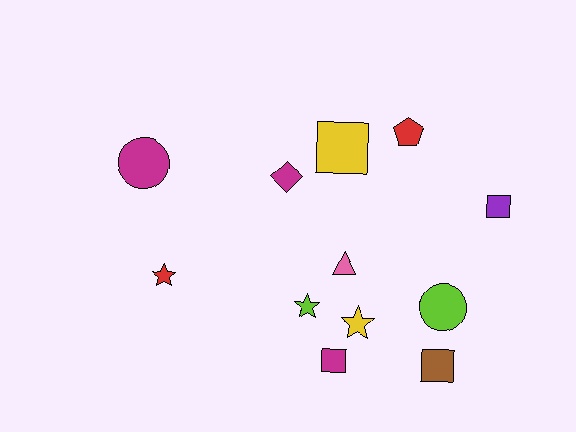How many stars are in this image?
There are 3 stars.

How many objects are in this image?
There are 12 objects.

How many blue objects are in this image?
There are no blue objects.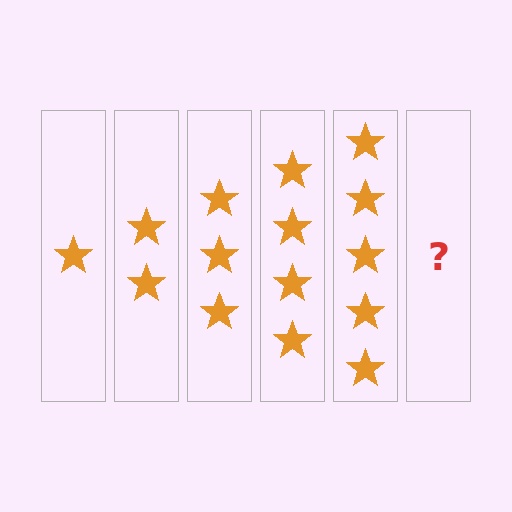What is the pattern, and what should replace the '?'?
The pattern is that each step adds one more star. The '?' should be 6 stars.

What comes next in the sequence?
The next element should be 6 stars.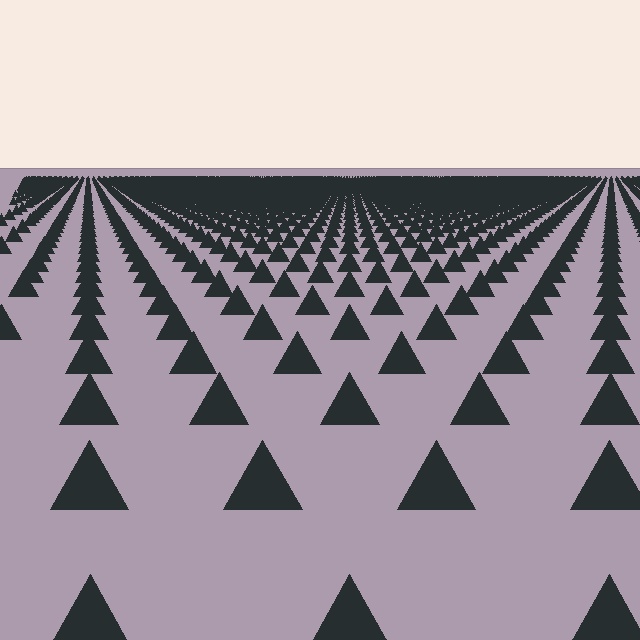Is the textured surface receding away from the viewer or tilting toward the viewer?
The surface is receding away from the viewer. Texture elements get smaller and denser toward the top.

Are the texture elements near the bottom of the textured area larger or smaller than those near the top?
Larger. Near the bottom, elements are closer to the viewer and appear at a bigger on-screen size.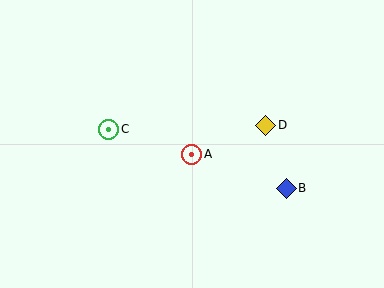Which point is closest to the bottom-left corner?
Point C is closest to the bottom-left corner.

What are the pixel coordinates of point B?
Point B is at (286, 188).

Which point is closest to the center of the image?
Point A at (192, 154) is closest to the center.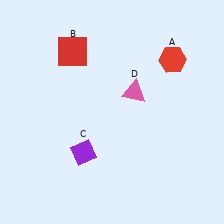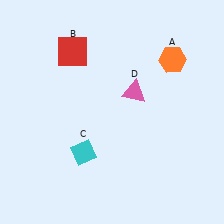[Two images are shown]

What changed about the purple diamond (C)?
In Image 1, C is purple. In Image 2, it changed to cyan.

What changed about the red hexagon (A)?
In Image 1, A is red. In Image 2, it changed to orange.